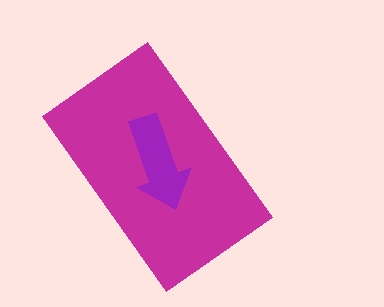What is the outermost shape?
The magenta rectangle.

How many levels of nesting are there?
2.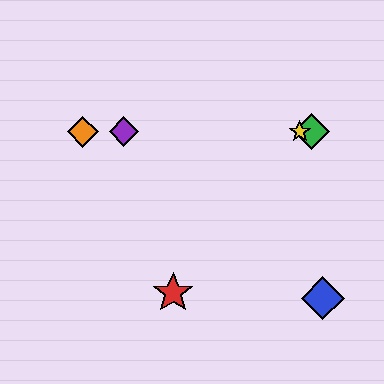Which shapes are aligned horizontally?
The green diamond, the yellow star, the purple diamond, the orange diamond are aligned horizontally.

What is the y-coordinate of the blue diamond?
The blue diamond is at y≈298.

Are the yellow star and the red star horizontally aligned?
No, the yellow star is at y≈132 and the red star is at y≈293.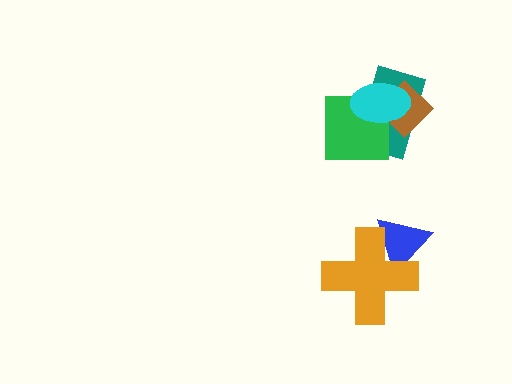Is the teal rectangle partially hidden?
Yes, it is partially covered by another shape.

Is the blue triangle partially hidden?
Yes, it is partially covered by another shape.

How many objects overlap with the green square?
3 objects overlap with the green square.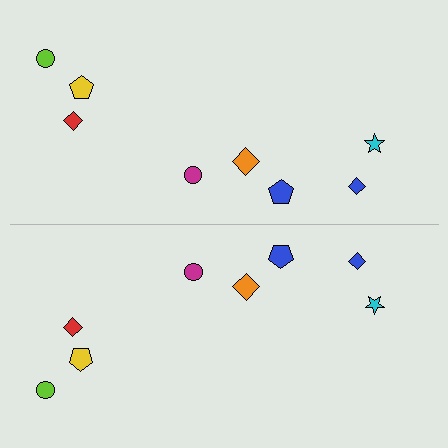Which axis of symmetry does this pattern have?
The pattern has a horizontal axis of symmetry running through the center of the image.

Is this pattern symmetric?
Yes, this pattern has bilateral (reflection) symmetry.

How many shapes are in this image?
There are 16 shapes in this image.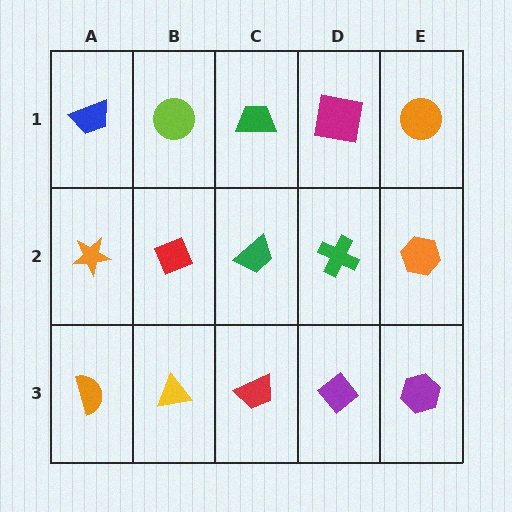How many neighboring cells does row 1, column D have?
3.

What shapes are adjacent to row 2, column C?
A green trapezoid (row 1, column C), a red trapezoid (row 3, column C), a red diamond (row 2, column B), a green cross (row 2, column D).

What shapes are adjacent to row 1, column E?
An orange hexagon (row 2, column E), a magenta square (row 1, column D).